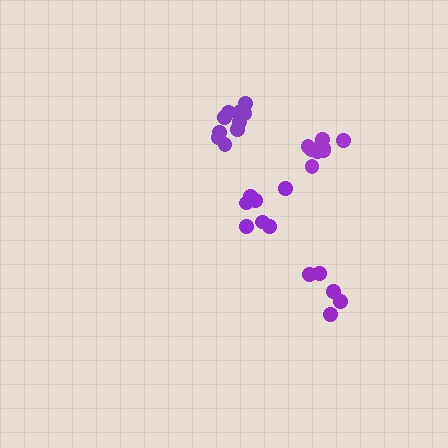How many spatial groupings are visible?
There are 4 spatial groupings.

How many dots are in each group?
Group 1: 10 dots, Group 2: 9 dots, Group 3: 7 dots, Group 4: 5 dots (31 total).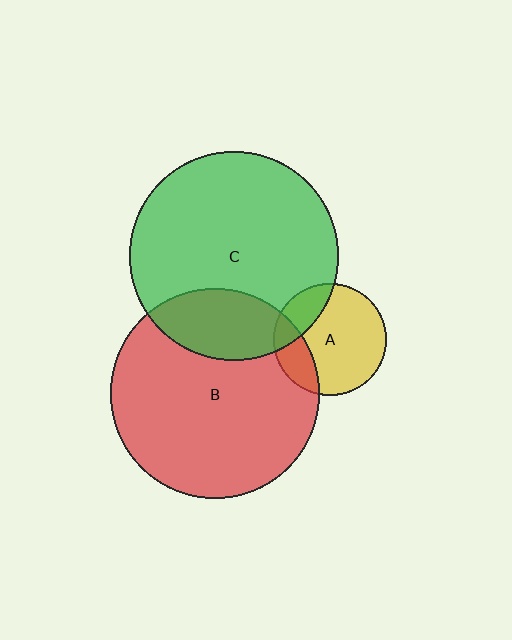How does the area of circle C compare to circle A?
Approximately 3.4 times.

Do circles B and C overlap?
Yes.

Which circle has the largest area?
Circle B (red).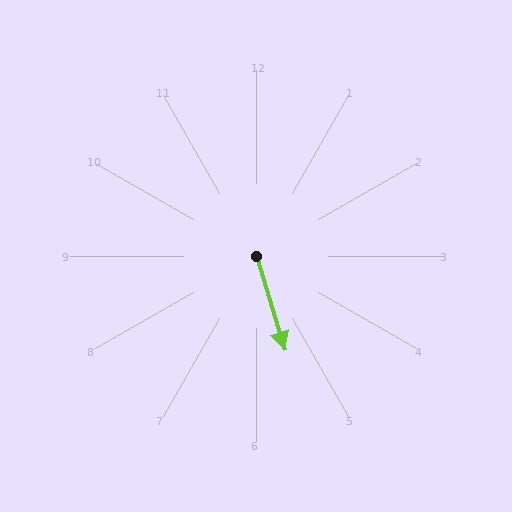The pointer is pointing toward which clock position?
Roughly 5 o'clock.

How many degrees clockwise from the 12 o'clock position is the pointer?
Approximately 163 degrees.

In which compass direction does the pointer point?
South.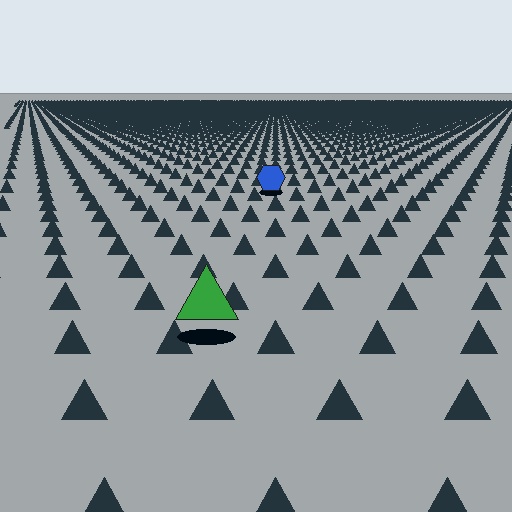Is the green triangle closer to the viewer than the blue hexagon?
Yes. The green triangle is closer — you can tell from the texture gradient: the ground texture is coarser near it.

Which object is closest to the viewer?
The green triangle is closest. The texture marks near it are larger and more spread out.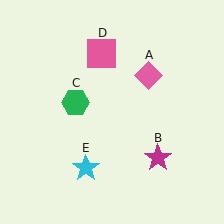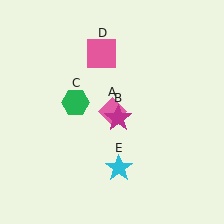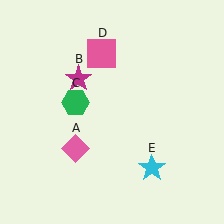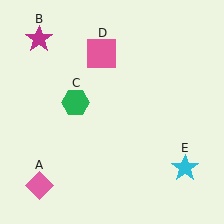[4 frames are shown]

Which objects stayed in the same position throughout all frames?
Green hexagon (object C) and pink square (object D) remained stationary.